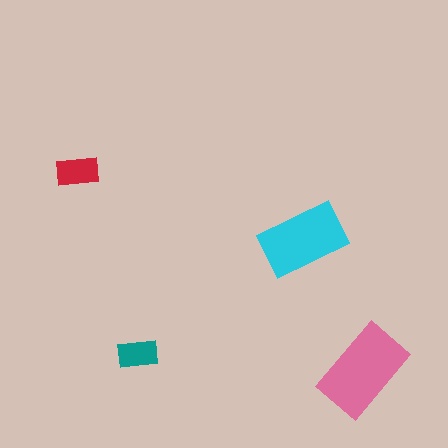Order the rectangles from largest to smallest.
the pink one, the cyan one, the red one, the teal one.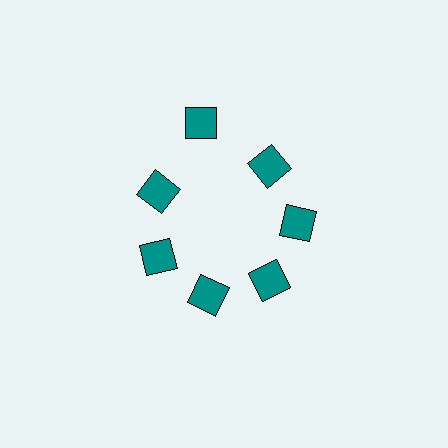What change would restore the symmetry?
The symmetry would be restored by moving it inward, back onto the ring so that all 7 diamonds sit at equal angles and equal distance from the center.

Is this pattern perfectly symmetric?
No. The 7 teal diamonds are arranged in a ring, but one element near the 12 o'clock position is pushed outward from the center, breaking the 7-fold rotational symmetry.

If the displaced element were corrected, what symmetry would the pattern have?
It would have 7-fold rotational symmetry — the pattern would map onto itself every 51 degrees.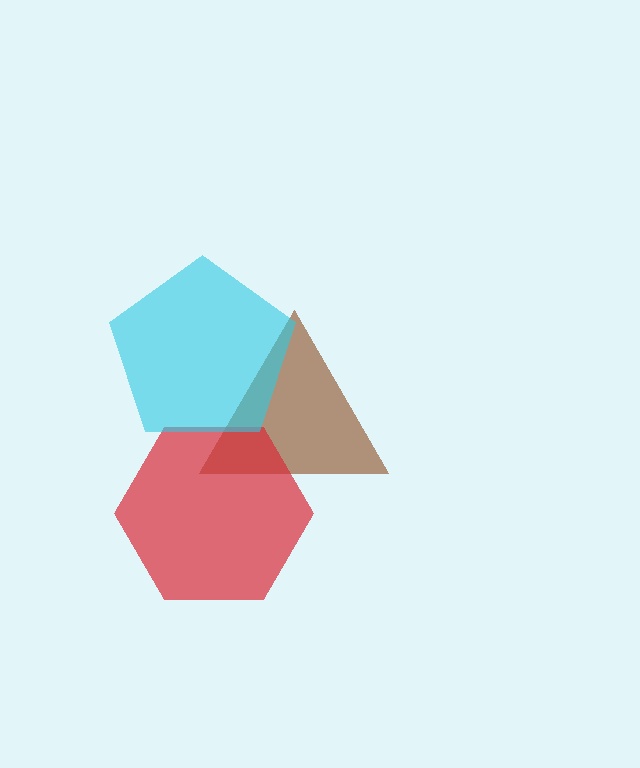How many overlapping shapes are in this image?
There are 3 overlapping shapes in the image.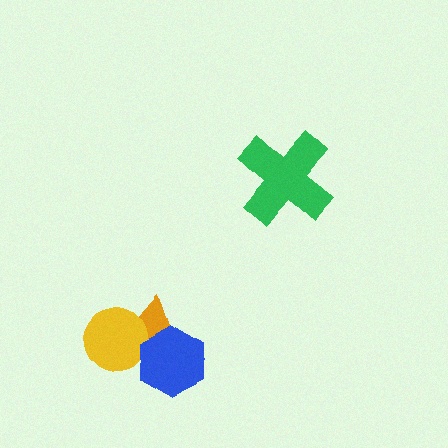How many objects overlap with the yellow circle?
2 objects overlap with the yellow circle.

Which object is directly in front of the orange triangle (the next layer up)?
The yellow circle is directly in front of the orange triangle.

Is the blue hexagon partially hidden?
No, no other shape covers it.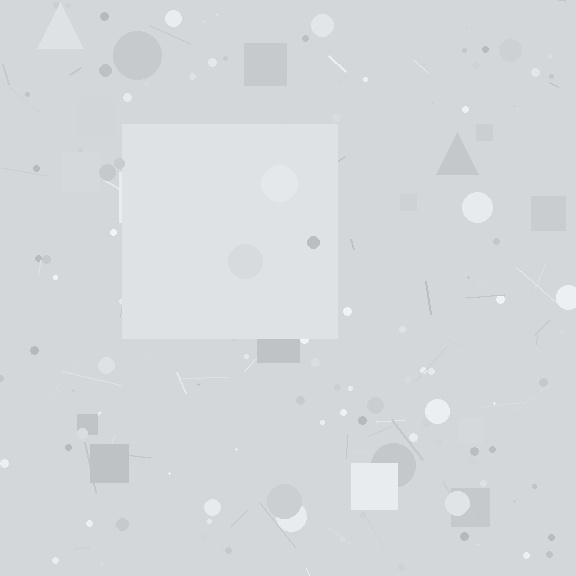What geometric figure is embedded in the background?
A square is embedded in the background.